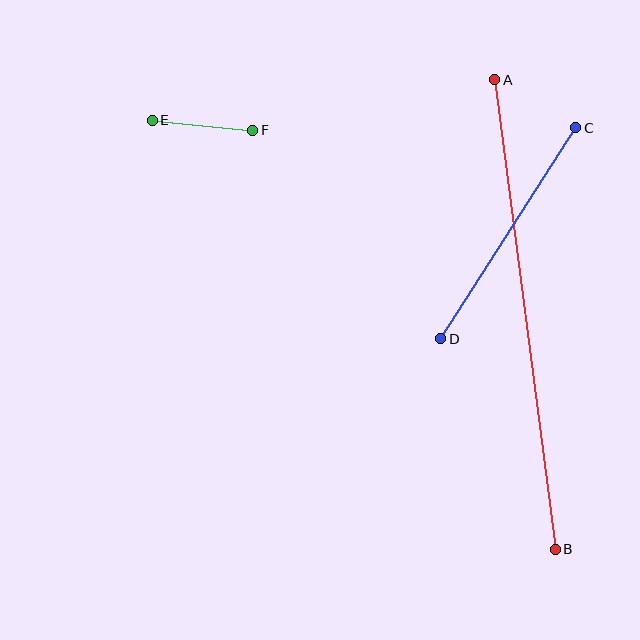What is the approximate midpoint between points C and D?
The midpoint is at approximately (508, 233) pixels.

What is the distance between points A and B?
The distance is approximately 473 pixels.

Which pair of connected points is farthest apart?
Points A and B are farthest apart.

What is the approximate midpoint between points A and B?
The midpoint is at approximately (525, 314) pixels.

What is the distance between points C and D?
The distance is approximately 251 pixels.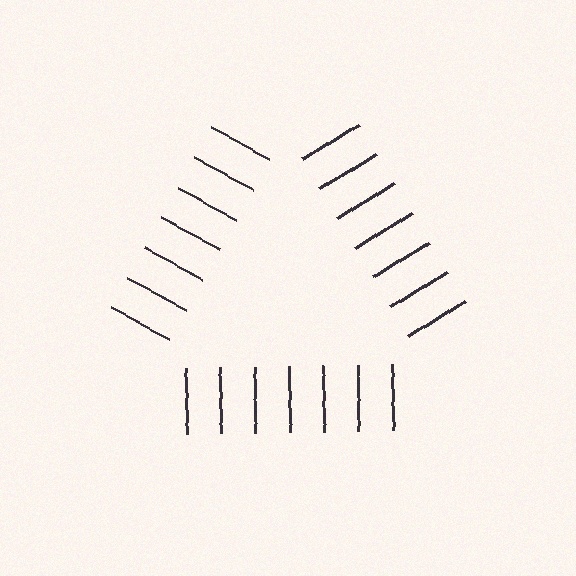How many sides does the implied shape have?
3 sides — the line-ends trace a triangle.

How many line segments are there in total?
21 — 7 along each of the 3 edges.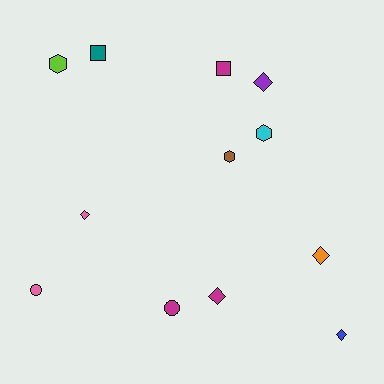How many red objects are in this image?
There are no red objects.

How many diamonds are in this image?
There are 5 diamonds.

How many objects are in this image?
There are 12 objects.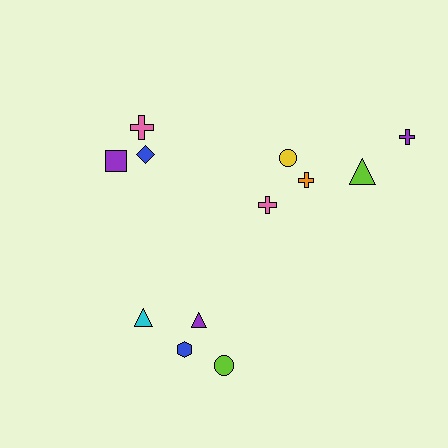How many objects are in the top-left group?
There are 3 objects.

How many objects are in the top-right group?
There are 5 objects.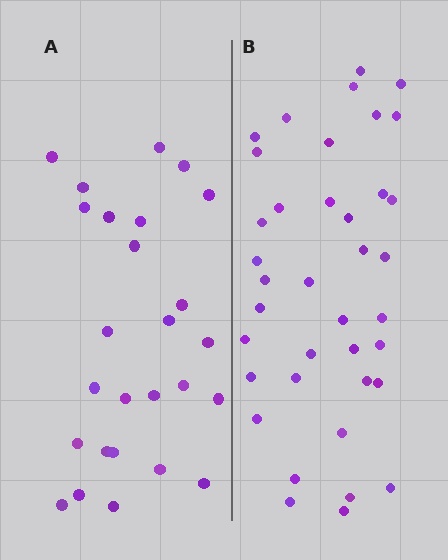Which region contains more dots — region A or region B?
Region B (the right region) has more dots.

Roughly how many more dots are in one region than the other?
Region B has roughly 12 or so more dots than region A.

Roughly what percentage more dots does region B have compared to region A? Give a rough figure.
About 45% more.